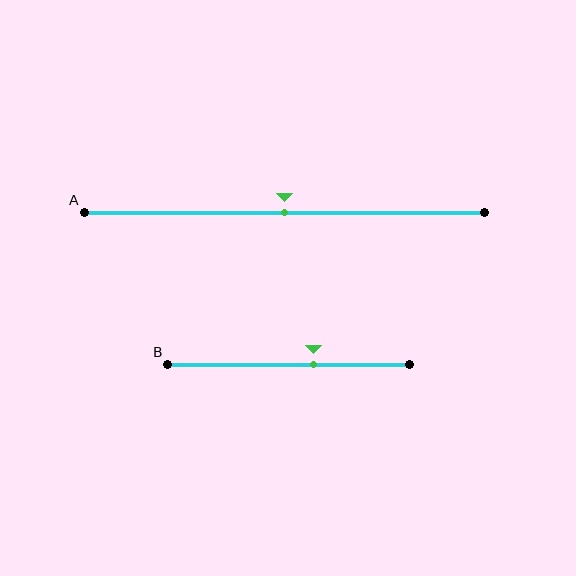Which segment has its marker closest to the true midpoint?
Segment A has its marker closest to the true midpoint.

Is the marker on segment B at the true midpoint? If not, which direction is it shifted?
No, the marker on segment B is shifted to the right by about 10% of the segment length.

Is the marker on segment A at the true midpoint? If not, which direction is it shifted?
Yes, the marker on segment A is at the true midpoint.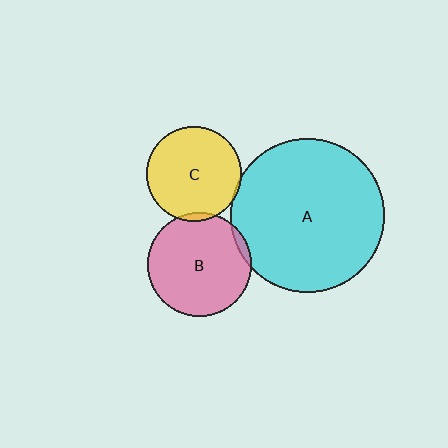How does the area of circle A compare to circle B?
Approximately 2.2 times.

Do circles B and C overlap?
Yes.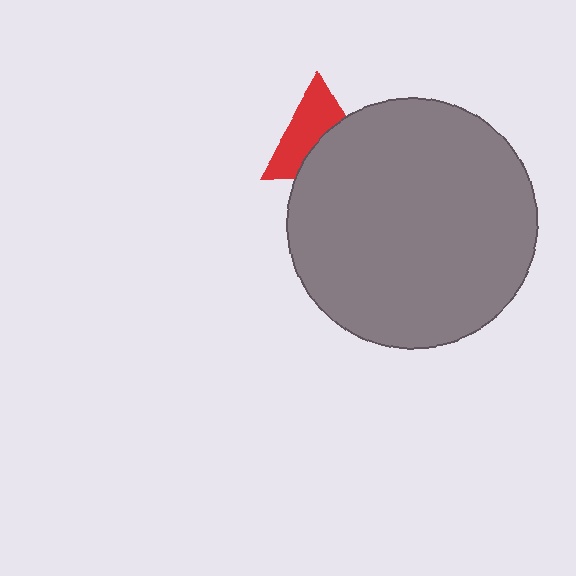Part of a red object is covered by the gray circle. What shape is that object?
It is a triangle.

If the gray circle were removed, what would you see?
You would see the complete red triangle.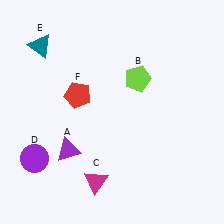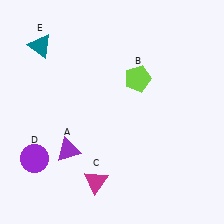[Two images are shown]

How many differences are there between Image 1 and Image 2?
There is 1 difference between the two images.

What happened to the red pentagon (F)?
The red pentagon (F) was removed in Image 2. It was in the top-left area of Image 1.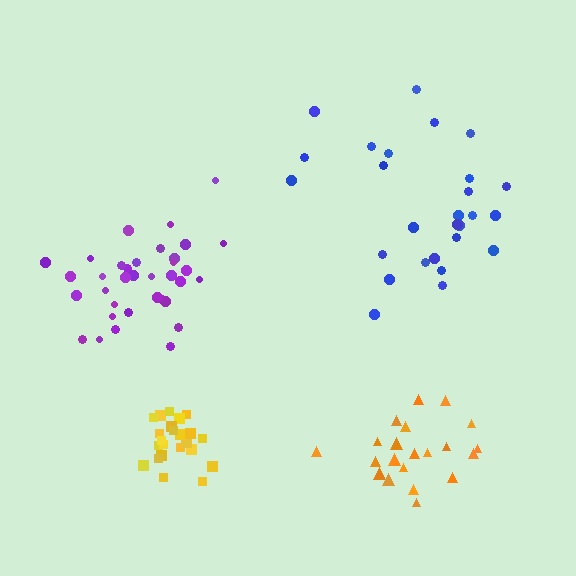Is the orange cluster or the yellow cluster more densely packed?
Yellow.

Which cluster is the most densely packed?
Yellow.